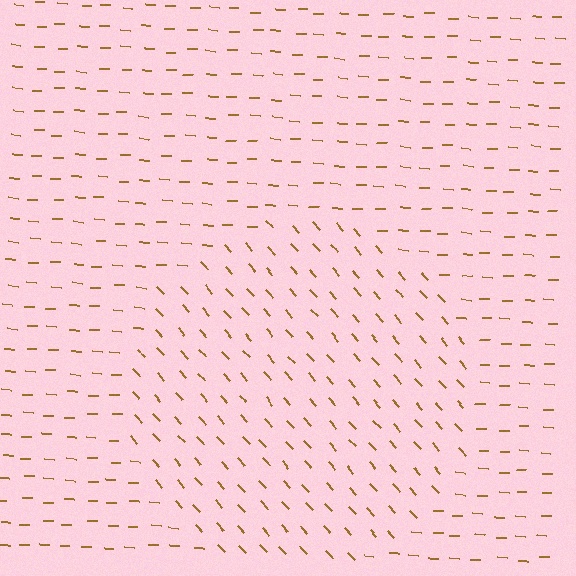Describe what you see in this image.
The image is filled with small brown line segments. A circle region in the image has lines oriented differently from the surrounding lines, creating a visible texture boundary.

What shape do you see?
I see a circle.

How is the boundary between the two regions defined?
The boundary is defined purely by a change in line orientation (approximately 45 degrees difference). All lines are the same color and thickness.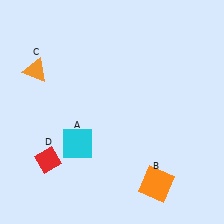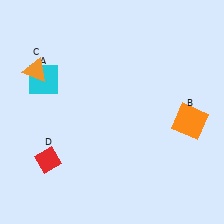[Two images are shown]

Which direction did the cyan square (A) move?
The cyan square (A) moved up.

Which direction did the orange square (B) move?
The orange square (B) moved up.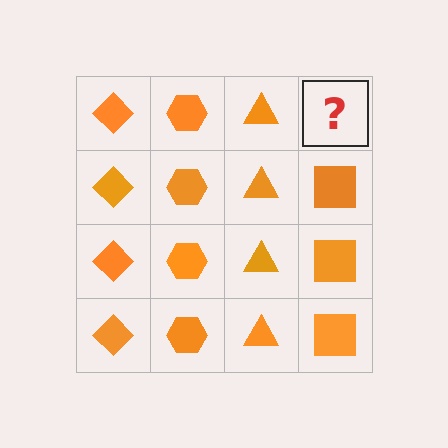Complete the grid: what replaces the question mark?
The question mark should be replaced with an orange square.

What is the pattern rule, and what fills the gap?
The rule is that each column has a consistent shape. The gap should be filled with an orange square.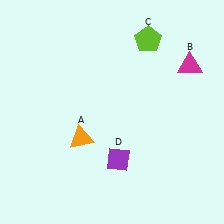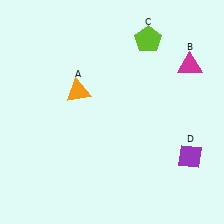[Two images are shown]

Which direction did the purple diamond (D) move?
The purple diamond (D) moved right.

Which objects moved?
The objects that moved are: the orange triangle (A), the purple diamond (D).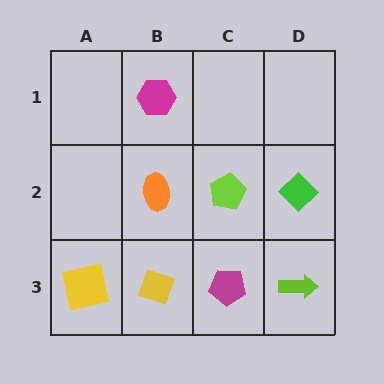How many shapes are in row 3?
4 shapes.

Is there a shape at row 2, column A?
No, that cell is empty.